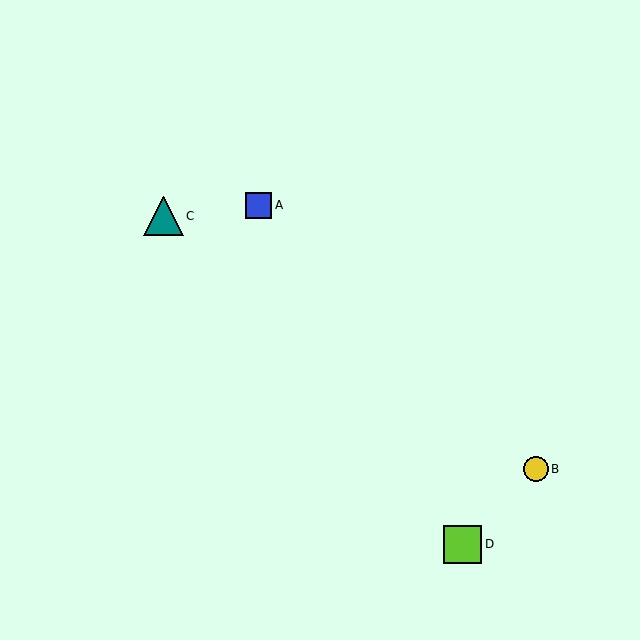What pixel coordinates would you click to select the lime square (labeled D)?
Click at (463, 544) to select the lime square D.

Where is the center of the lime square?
The center of the lime square is at (463, 544).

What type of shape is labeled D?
Shape D is a lime square.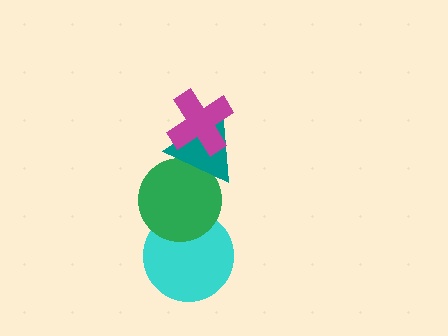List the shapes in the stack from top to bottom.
From top to bottom: the magenta cross, the teal triangle, the green circle, the cyan circle.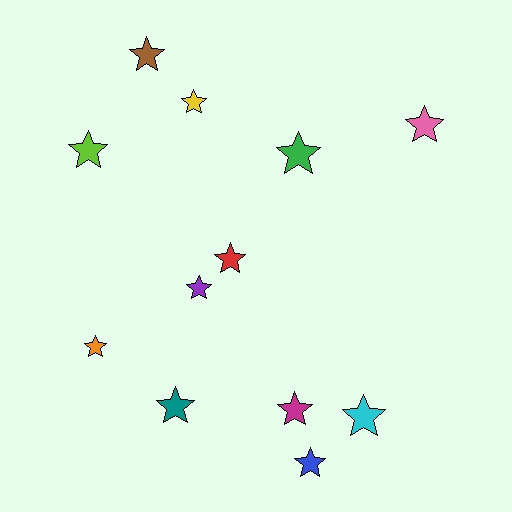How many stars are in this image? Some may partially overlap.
There are 12 stars.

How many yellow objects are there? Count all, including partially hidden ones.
There is 1 yellow object.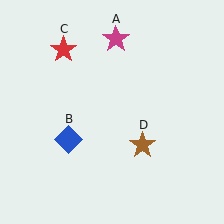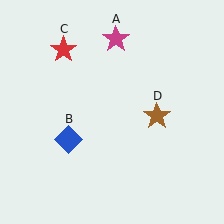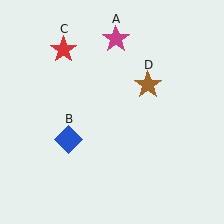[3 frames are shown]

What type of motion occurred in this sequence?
The brown star (object D) rotated counterclockwise around the center of the scene.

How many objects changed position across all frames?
1 object changed position: brown star (object D).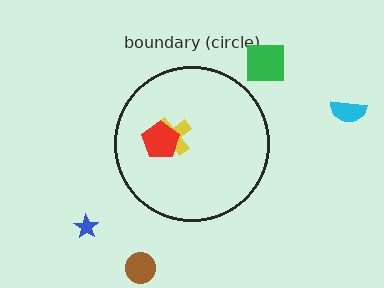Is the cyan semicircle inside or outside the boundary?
Outside.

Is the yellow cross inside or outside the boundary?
Inside.